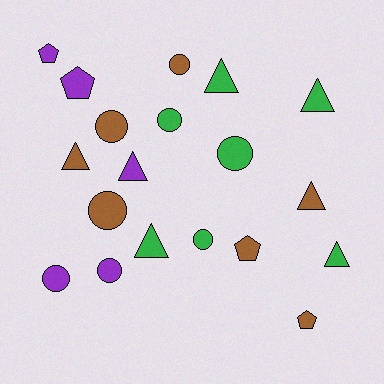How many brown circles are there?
There are 3 brown circles.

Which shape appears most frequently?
Circle, with 8 objects.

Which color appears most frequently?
Green, with 7 objects.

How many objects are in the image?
There are 19 objects.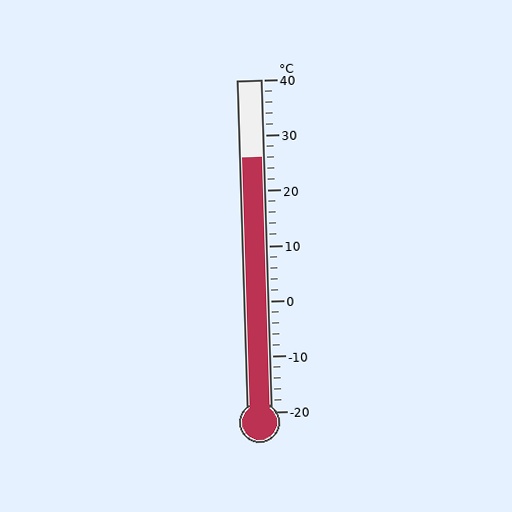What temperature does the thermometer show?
The thermometer shows approximately 26°C.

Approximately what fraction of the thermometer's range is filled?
The thermometer is filled to approximately 75% of its range.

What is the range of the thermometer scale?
The thermometer scale ranges from -20°C to 40°C.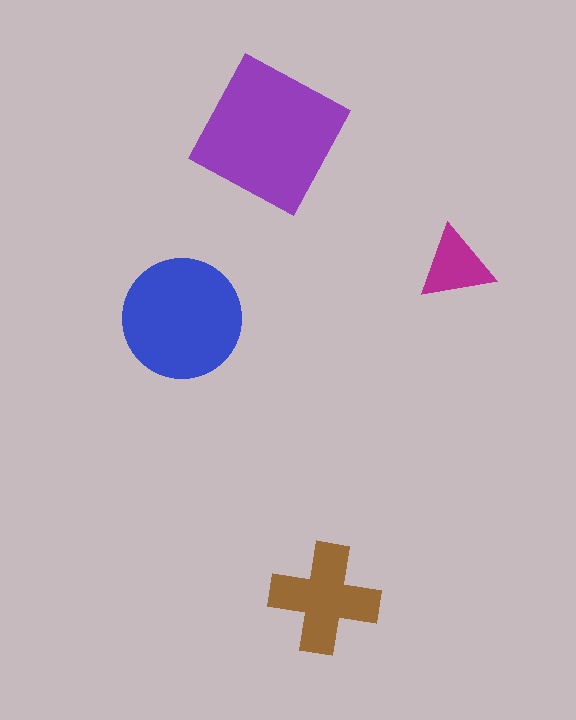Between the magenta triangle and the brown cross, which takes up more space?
The brown cross.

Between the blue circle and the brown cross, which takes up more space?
The blue circle.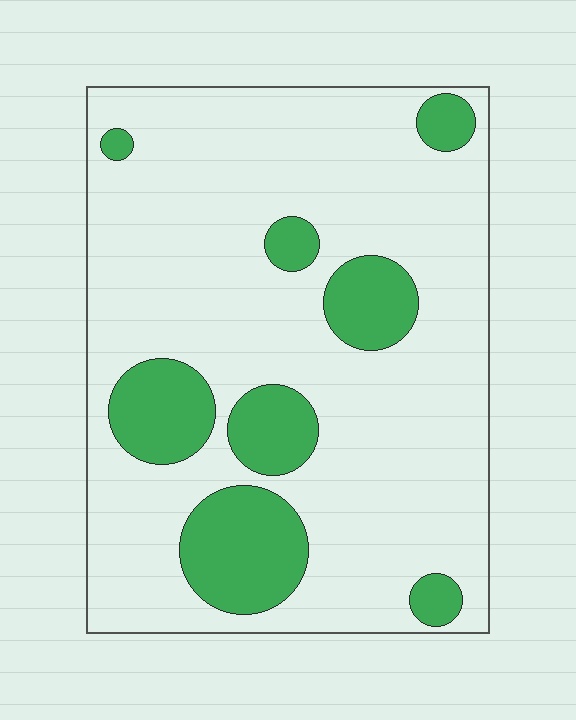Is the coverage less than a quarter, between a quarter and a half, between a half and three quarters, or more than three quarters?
Less than a quarter.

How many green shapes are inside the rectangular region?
8.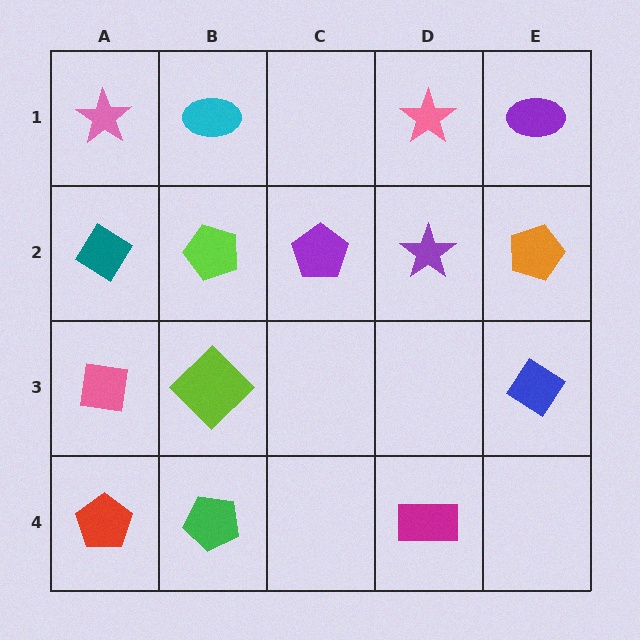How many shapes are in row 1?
4 shapes.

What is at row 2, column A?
A teal diamond.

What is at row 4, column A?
A red pentagon.